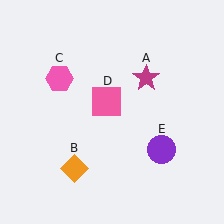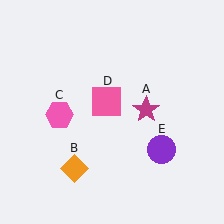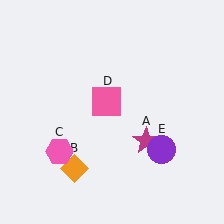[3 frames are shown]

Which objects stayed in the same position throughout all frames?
Orange diamond (object B) and pink square (object D) and purple circle (object E) remained stationary.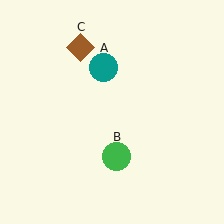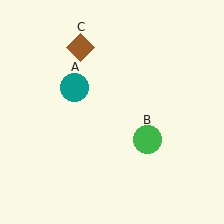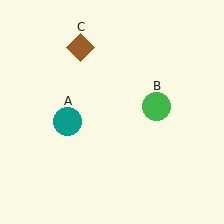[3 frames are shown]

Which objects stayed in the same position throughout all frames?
Brown diamond (object C) remained stationary.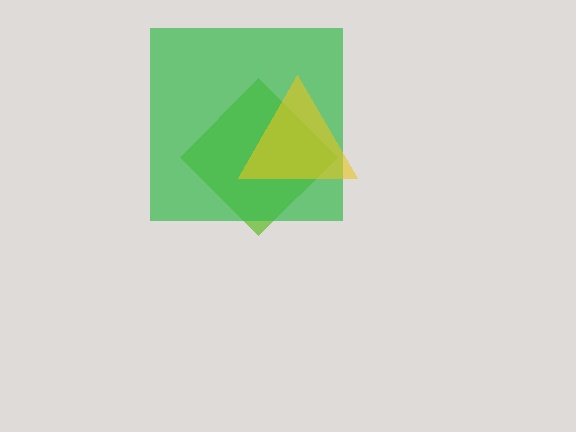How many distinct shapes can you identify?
There are 3 distinct shapes: a lime diamond, a green square, a yellow triangle.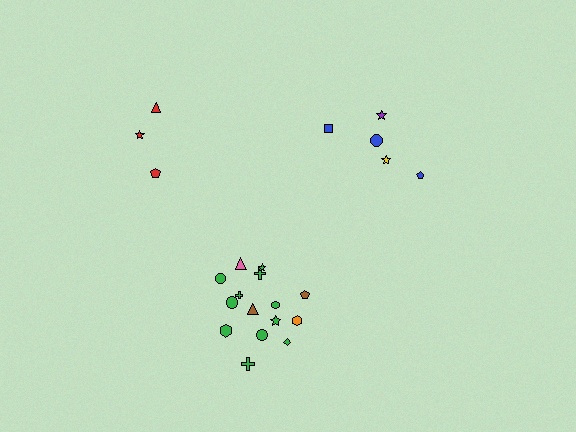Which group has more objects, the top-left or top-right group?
The top-right group.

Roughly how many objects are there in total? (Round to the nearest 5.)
Roughly 25 objects in total.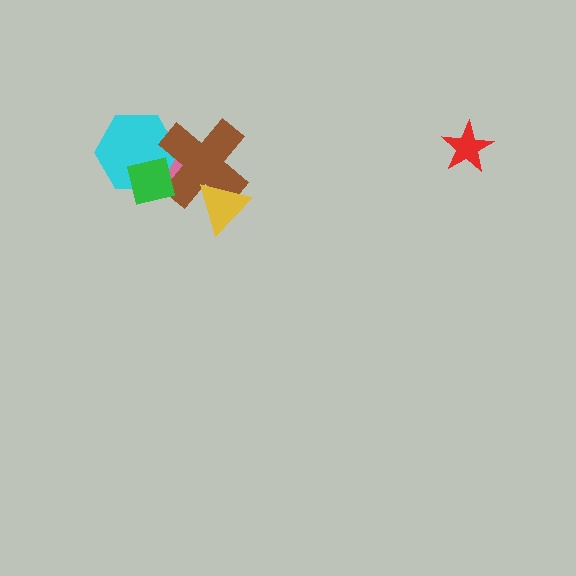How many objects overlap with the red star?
0 objects overlap with the red star.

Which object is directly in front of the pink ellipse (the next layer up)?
The cyan hexagon is directly in front of the pink ellipse.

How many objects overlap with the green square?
3 objects overlap with the green square.